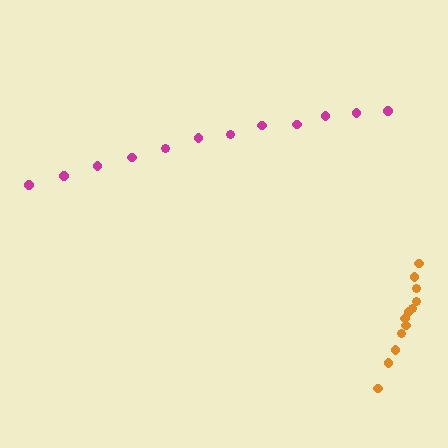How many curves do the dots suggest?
There are 2 distinct paths.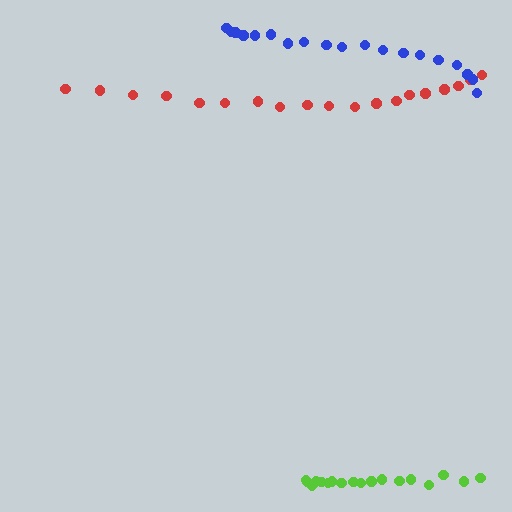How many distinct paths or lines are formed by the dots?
There are 3 distinct paths.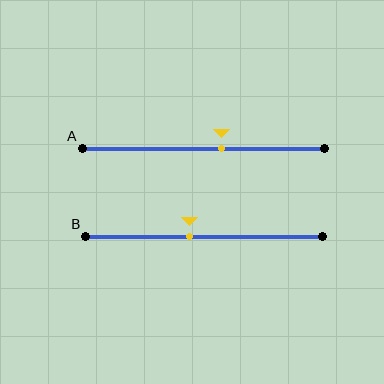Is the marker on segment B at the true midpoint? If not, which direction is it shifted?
No, the marker on segment B is shifted to the left by about 6% of the segment length.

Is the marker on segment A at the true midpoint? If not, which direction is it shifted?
No, the marker on segment A is shifted to the right by about 8% of the segment length.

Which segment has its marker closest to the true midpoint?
Segment B has its marker closest to the true midpoint.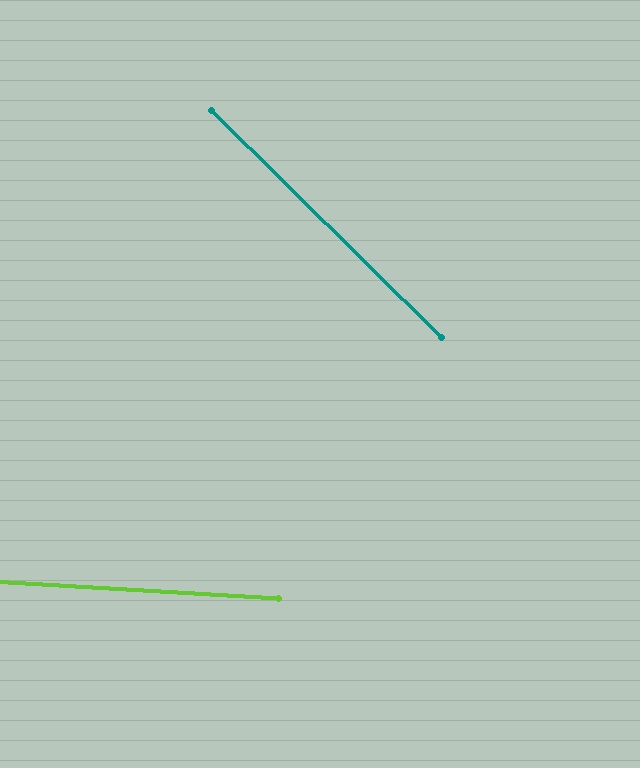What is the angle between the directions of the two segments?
Approximately 41 degrees.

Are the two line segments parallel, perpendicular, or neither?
Neither parallel nor perpendicular — they differ by about 41°.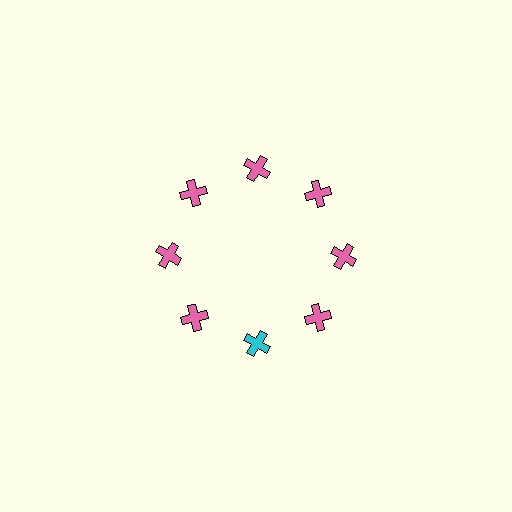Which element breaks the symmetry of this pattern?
The cyan cross at roughly the 6 o'clock position breaks the symmetry. All other shapes are pink crosses.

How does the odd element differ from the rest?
It has a different color: cyan instead of pink.